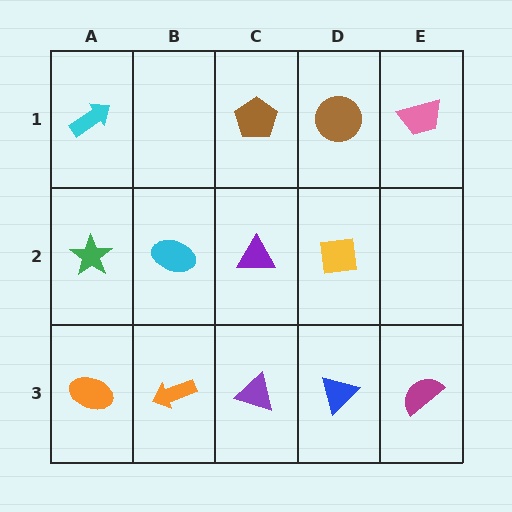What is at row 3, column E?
A magenta semicircle.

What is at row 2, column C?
A purple triangle.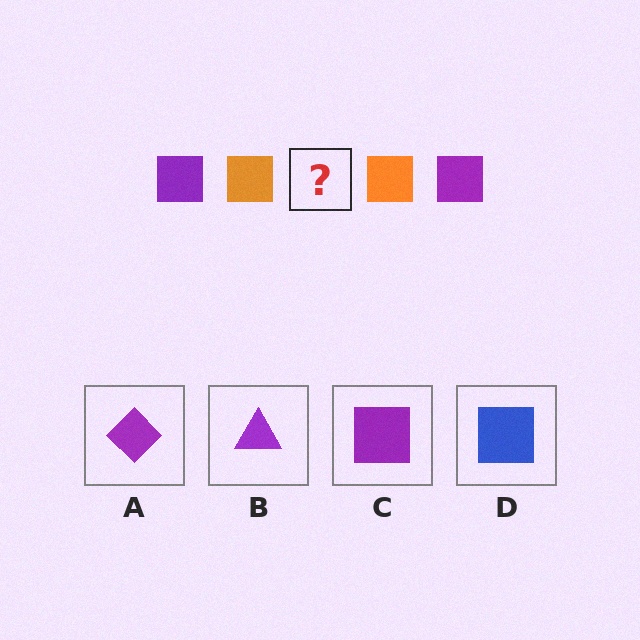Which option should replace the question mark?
Option C.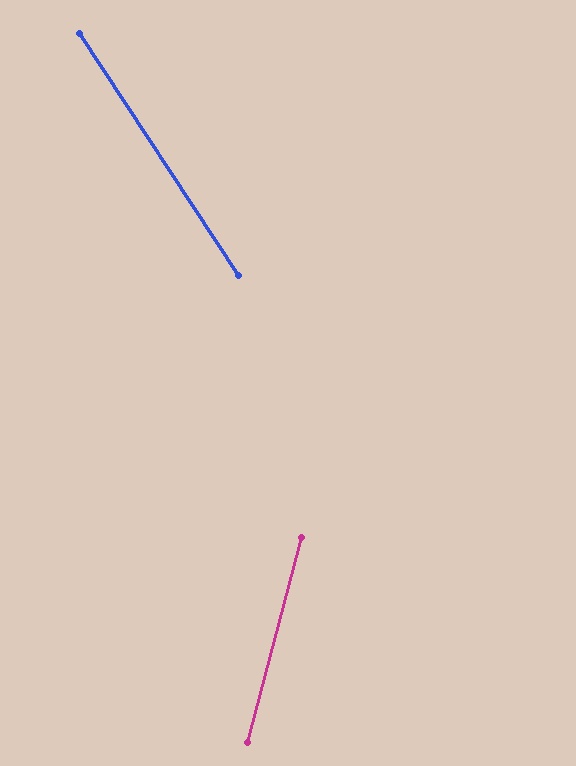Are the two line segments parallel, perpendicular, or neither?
Neither parallel nor perpendicular — they differ by about 48°.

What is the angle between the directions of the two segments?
Approximately 48 degrees.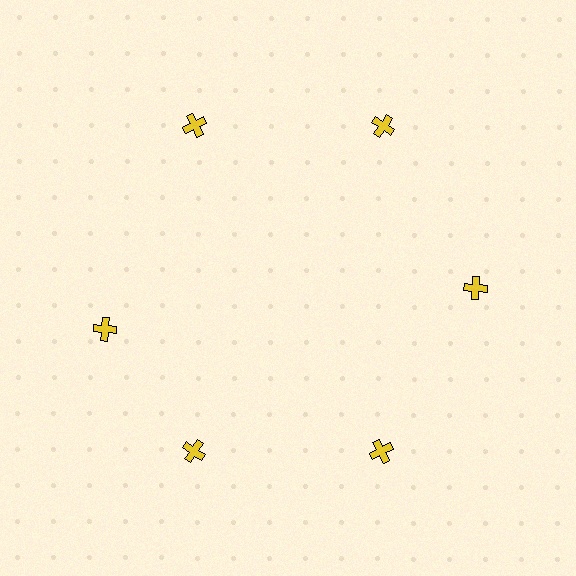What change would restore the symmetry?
The symmetry would be restored by rotating it back into even spacing with its neighbors so that all 6 crosses sit at equal angles and equal distance from the center.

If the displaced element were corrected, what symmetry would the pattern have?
It would have 6-fold rotational symmetry — the pattern would map onto itself every 60 degrees.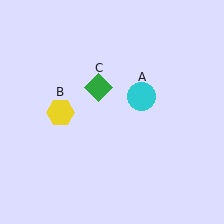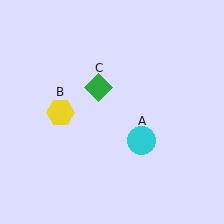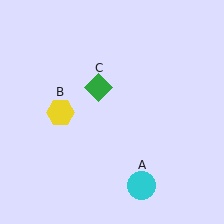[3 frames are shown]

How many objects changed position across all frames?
1 object changed position: cyan circle (object A).